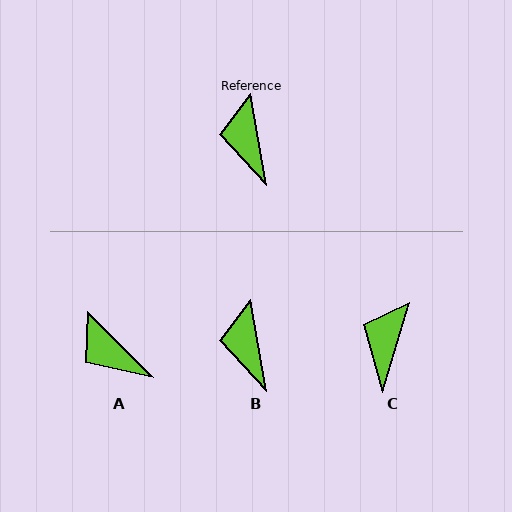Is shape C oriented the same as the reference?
No, it is off by about 26 degrees.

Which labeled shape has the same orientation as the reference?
B.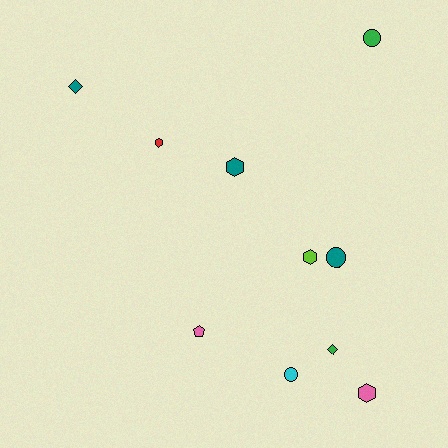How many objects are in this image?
There are 10 objects.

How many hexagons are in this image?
There are 4 hexagons.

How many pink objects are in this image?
There are 2 pink objects.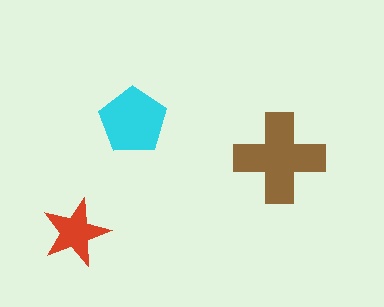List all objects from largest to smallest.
The brown cross, the cyan pentagon, the red star.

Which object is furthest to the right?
The brown cross is rightmost.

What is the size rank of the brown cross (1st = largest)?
1st.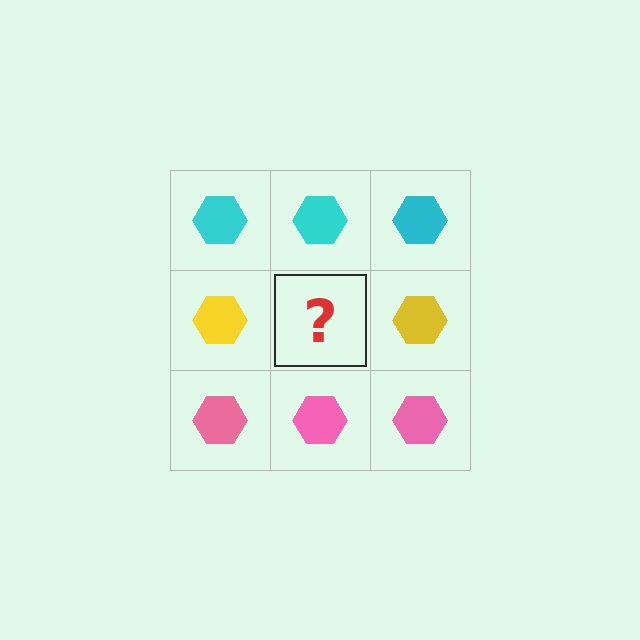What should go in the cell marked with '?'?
The missing cell should contain a yellow hexagon.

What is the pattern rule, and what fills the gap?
The rule is that each row has a consistent color. The gap should be filled with a yellow hexagon.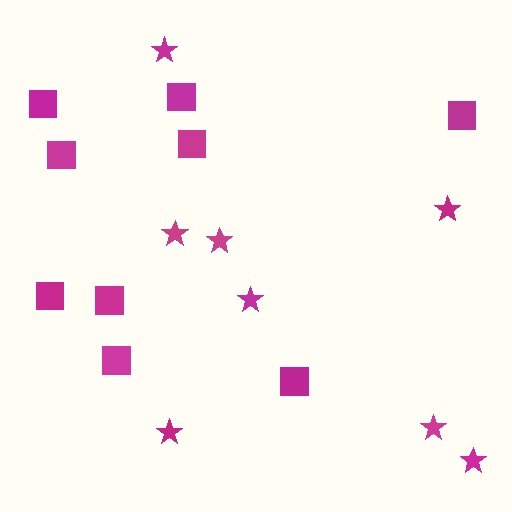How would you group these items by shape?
There are 2 groups: one group of squares (9) and one group of stars (8).